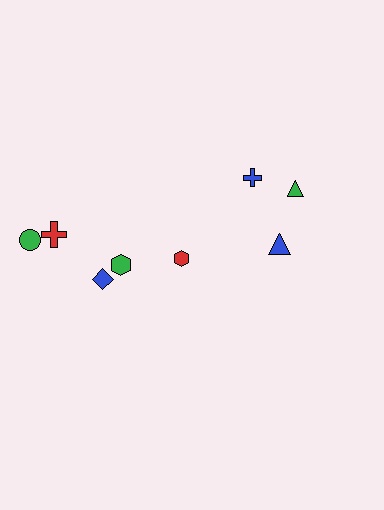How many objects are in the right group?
There are 3 objects.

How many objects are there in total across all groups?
There are 8 objects.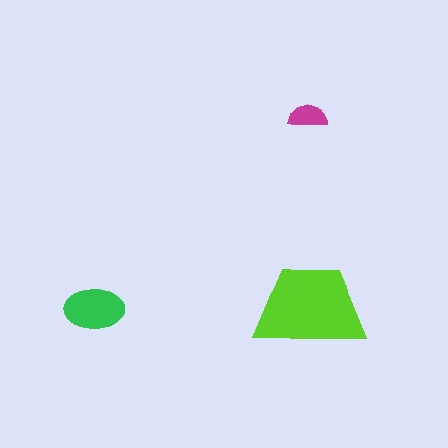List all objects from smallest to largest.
The magenta semicircle, the green ellipse, the lime trapezoid.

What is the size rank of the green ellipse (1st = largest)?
2nd.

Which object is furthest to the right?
The lime trapezoid is rightmost.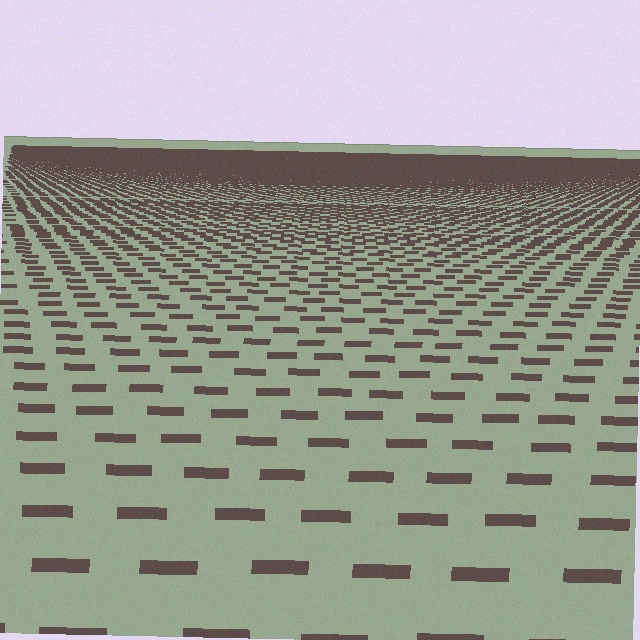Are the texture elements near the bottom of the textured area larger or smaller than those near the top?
Larger. Near the bottom, elements are closer to the viewer and appear at a bigger on-screen size.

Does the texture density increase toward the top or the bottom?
Density increases toward the top.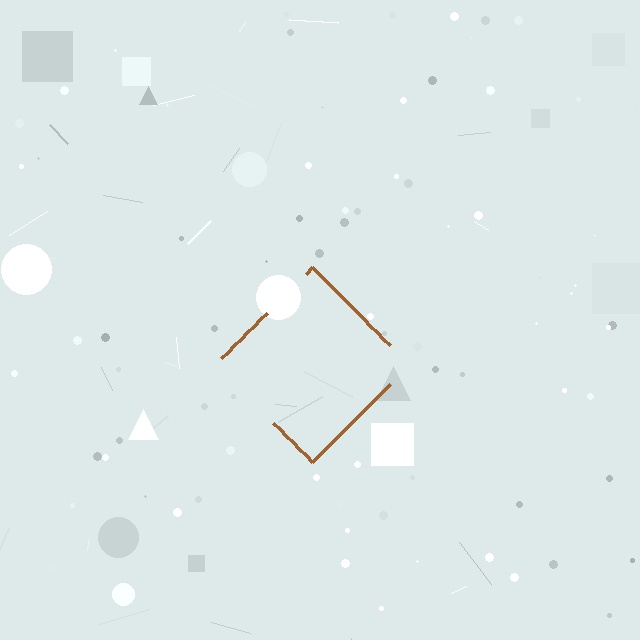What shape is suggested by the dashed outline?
The dashed outline suggests a diamond.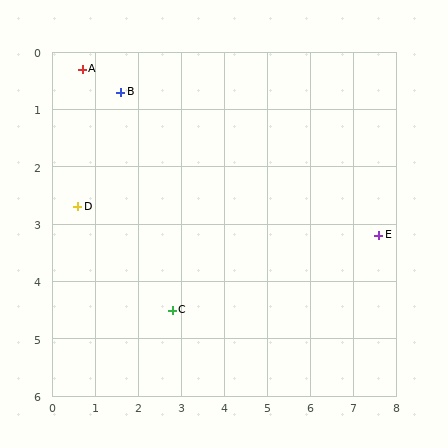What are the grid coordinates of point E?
Point E is at approximately (7.6, 3.2).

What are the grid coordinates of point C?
Point C is at approximately (2.8, 4.5).